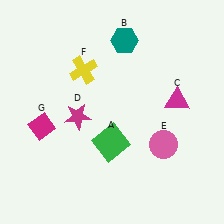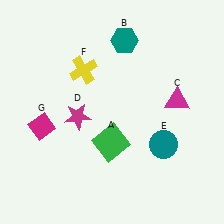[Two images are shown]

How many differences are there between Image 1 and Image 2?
There is 1 difference between the two images.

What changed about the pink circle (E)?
In Image 1, E is pink. In Image 2, it changed to teal.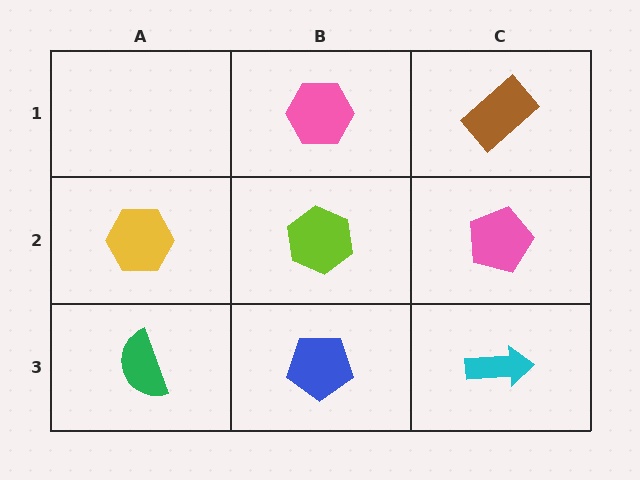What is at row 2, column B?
A lime hexagon.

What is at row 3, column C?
A cyan arrow.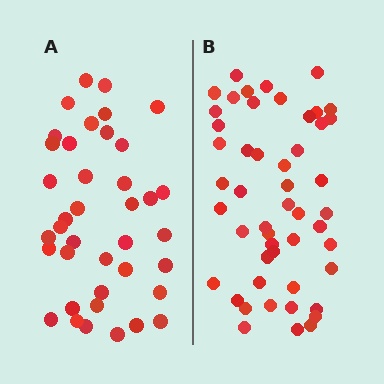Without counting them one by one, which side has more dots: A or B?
Region B (the right region) has more dots.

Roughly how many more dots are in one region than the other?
Region B has roughly 12 or so more dots than region A.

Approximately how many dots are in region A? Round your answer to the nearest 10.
About 40 dots. (The exact count is 39, which rounds to 40.)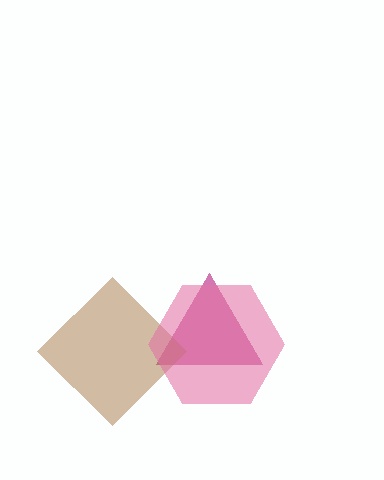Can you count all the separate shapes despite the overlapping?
Yes, there are 3 separate shapes.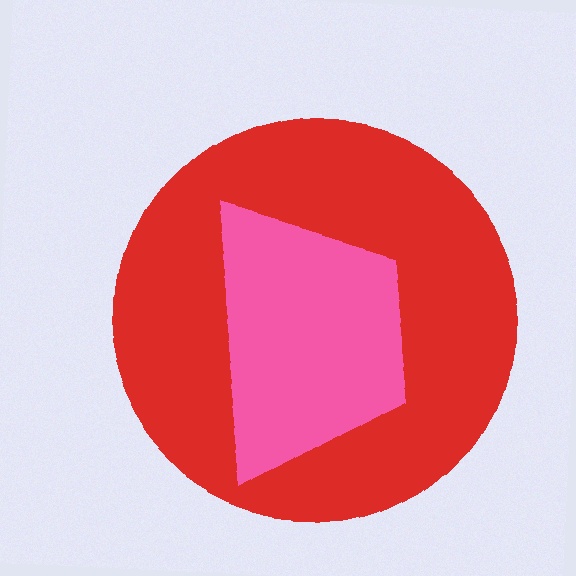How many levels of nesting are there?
2.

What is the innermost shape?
The pink trapezoid.